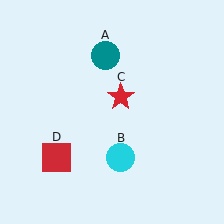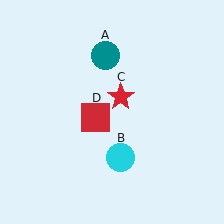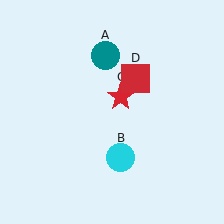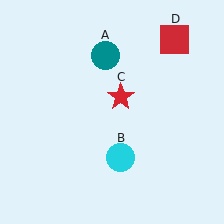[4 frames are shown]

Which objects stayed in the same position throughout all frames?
Teal circle (object A) and cyan circle (object B) and red star (object C) remained stationary.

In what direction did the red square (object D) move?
The red square (object D) moved up and to the right.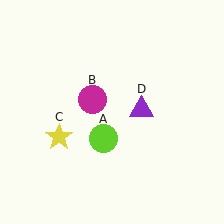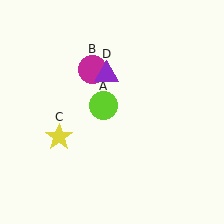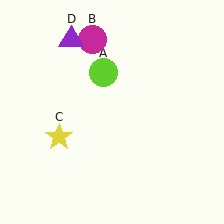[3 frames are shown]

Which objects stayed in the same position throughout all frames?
Yellow star (object C) remained stationary.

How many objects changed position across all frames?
3 objects changed position: lime circle (object A), magenta circle (object B), purple triangle (object D).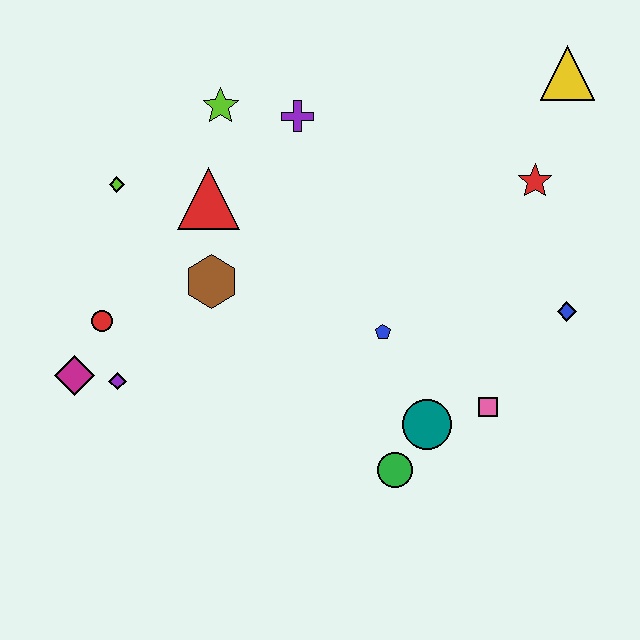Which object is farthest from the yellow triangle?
The magenta diamond is farthest from the yellow triangle.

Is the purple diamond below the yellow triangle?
Yes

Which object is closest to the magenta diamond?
The purple diamond is closest to the magenta diamond.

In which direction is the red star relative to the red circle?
The red star is to the right of the red circle.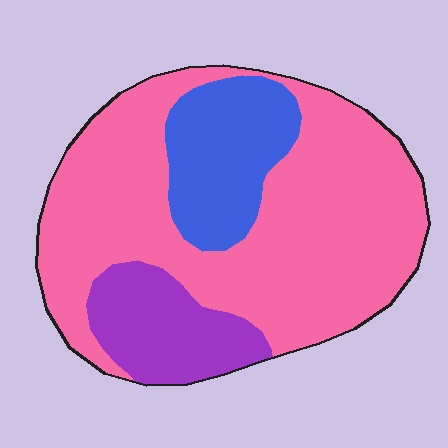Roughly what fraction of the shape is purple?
Purple covers 15% of the shape.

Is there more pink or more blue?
Pink.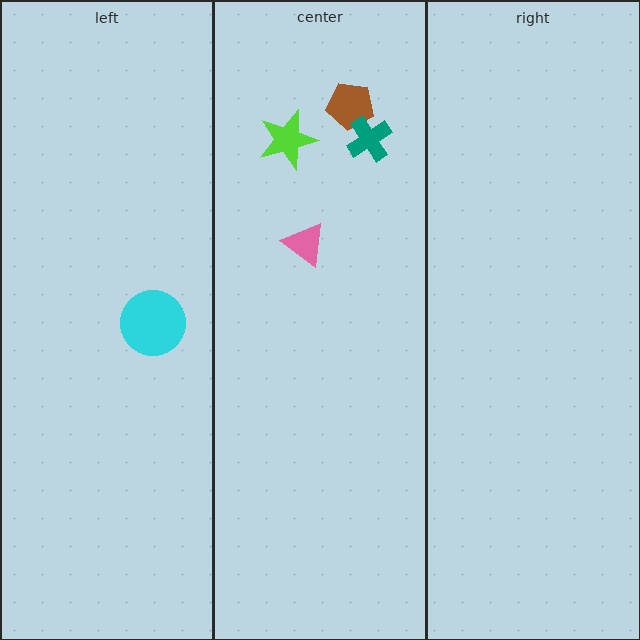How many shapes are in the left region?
1.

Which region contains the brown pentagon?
The center region.